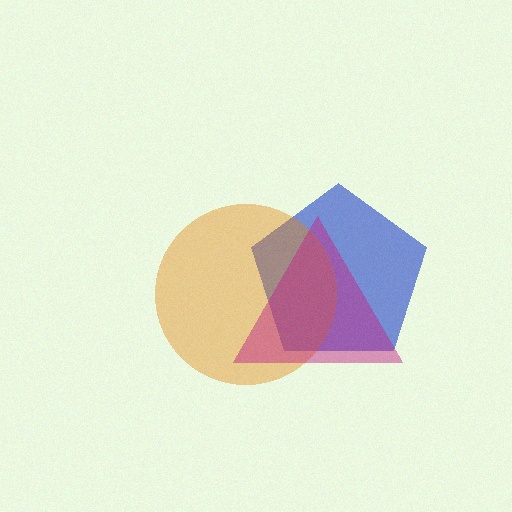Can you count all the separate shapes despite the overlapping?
Yes, there are 3 separate shapes.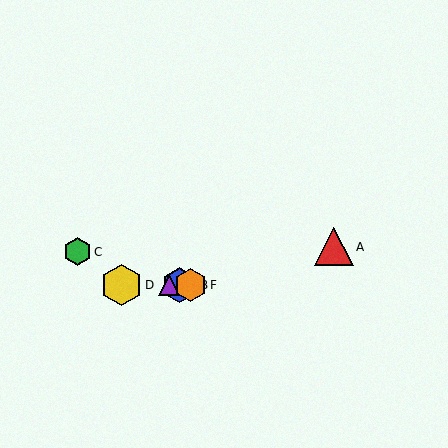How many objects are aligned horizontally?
4 objects (B, D, E, F) are aligned horizontally.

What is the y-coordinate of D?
Object D is at y≈285.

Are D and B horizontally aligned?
Yes, both are at y≈285.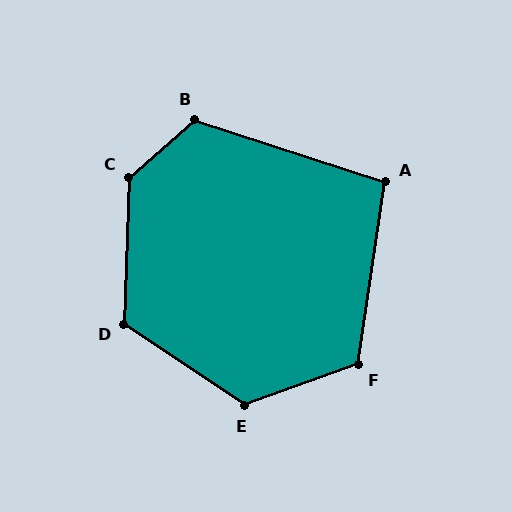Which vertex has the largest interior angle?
C, at approximately 133 degrees.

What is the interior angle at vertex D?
Approximately 121 degrees (obtuse).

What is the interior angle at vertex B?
Approximately 121 degrees (obtuse).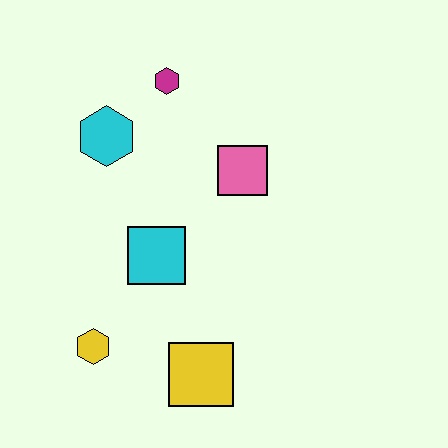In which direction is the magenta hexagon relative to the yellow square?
The magenta hexagon is above the yellow square.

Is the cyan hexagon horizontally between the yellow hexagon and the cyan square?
Yes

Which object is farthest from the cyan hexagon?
The yellow square is farthest from the cyan hexagon.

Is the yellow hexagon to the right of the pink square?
No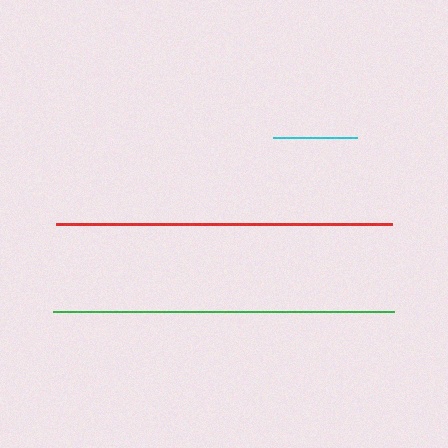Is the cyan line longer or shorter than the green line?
The green line is longer than the cyan line.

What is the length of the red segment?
The red segment is approximately 336 pixels long.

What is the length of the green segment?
The green segment is approximately 341 pixels long.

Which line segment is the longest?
The green line is the longest at approximately 341 pixels.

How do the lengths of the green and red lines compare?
The green and red lines are approximately the same length.